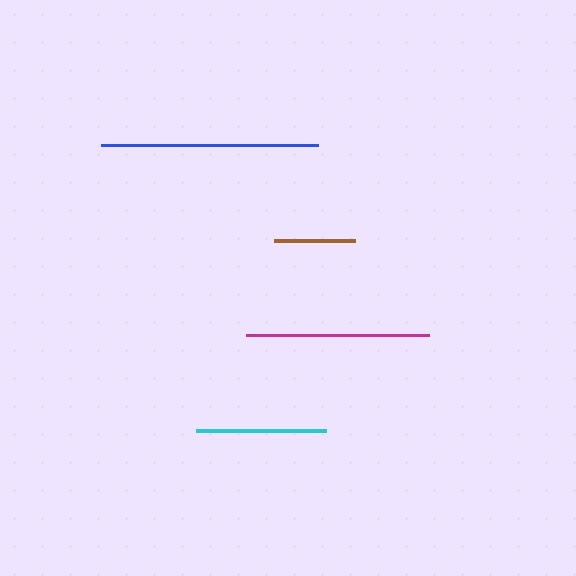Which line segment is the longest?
The blue line is the longest at approximately 217 pixels.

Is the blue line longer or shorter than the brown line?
The blue line is longer than the brown line.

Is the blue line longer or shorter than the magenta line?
The blue line is longer than the magenta line.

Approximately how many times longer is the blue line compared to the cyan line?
The blue line is approximately 1.7 times the length of the cyan line.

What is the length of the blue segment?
The blue segment is approximately 217 pixels long.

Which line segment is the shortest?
The brown line is the shortest at approximately 81 pixels.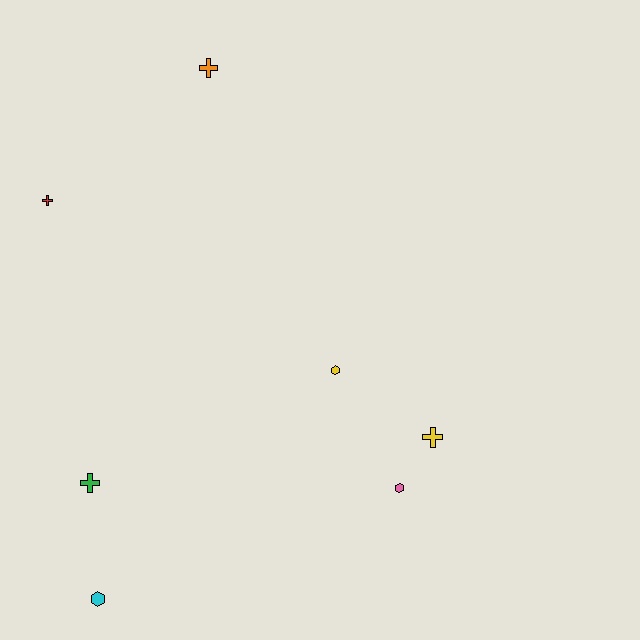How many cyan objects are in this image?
There is 1 cyan object.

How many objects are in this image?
There are 7 objects.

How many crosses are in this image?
There are 4 crosses.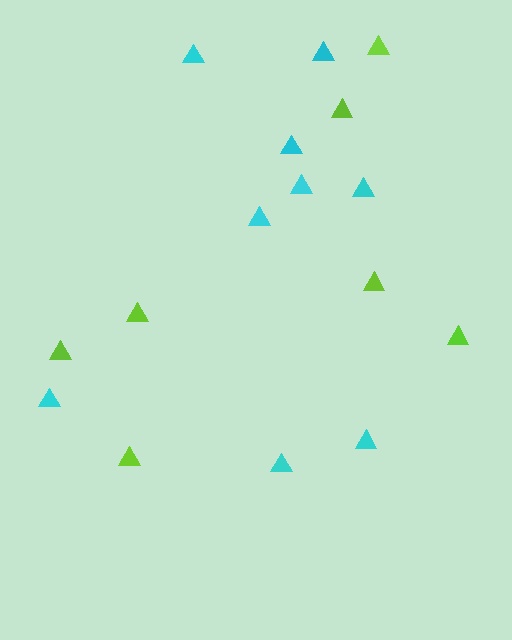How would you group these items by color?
There are 2 groups: one group of cyan triangles (9) and one group of lime triangles (7).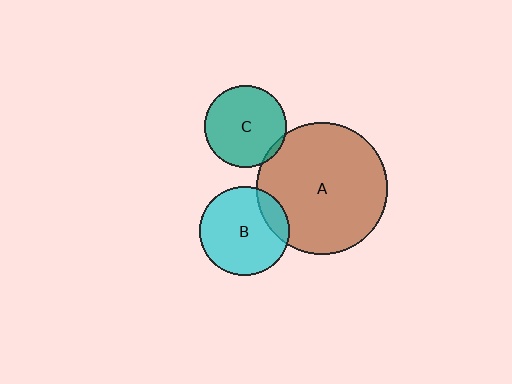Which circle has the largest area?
Circle A (brown).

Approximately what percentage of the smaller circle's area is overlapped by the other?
Approximately 15%.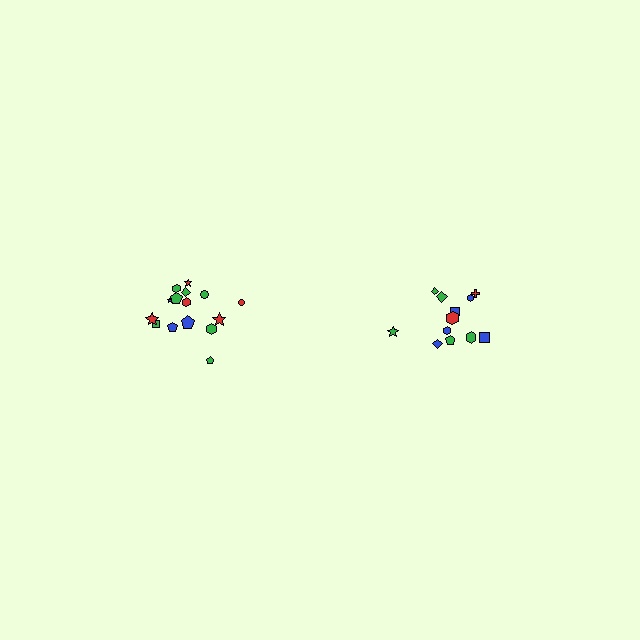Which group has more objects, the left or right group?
The left group.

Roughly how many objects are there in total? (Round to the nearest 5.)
Roughly 25 objects in total.